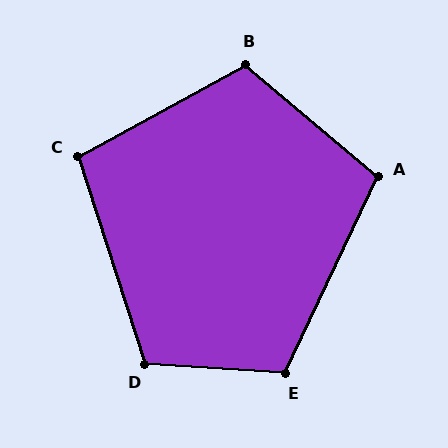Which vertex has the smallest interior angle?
C, at approximately 101 degrees.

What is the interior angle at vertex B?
Approximately 111 degrees (obtuse).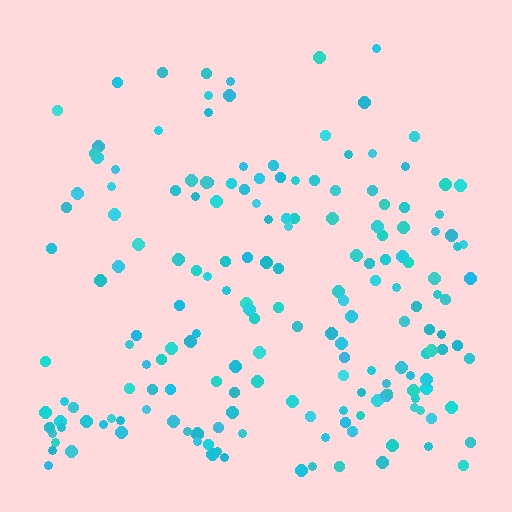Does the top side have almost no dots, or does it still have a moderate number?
Still a moderate number, just noticeably fewer than the bottom.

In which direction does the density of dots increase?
From top to bottom, with the bottom side densest.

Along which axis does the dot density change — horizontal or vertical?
Vertical.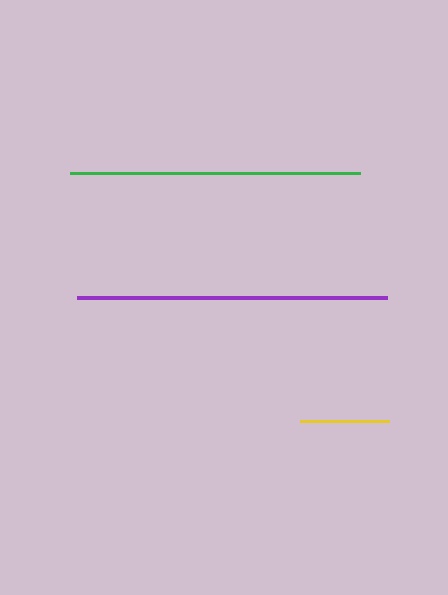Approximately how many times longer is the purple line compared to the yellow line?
The purple line is approximately 3.5 times the length of the yellow line.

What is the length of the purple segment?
The purple segment is approximately 311 pixels long.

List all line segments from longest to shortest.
From longest to shortest: purple, green, yellow.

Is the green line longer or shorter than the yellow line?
The green line is longer than the yellow line.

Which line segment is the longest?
The purple line is the longest at approximately 311 pixels.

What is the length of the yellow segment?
The yellow segment is approximately 89 pixels long.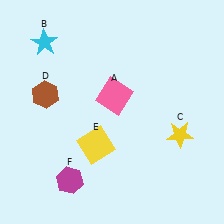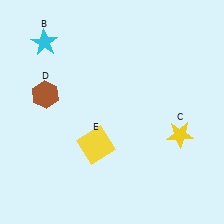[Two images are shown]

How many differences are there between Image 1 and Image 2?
There are 2 differences between the two images.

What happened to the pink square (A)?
The pink square (A) was removed in Image 2. It was in the top-right area of Image 1.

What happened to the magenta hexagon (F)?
The magenta hexagon (F) was removed in Image 2. It was in the bottom-left area of Image 1.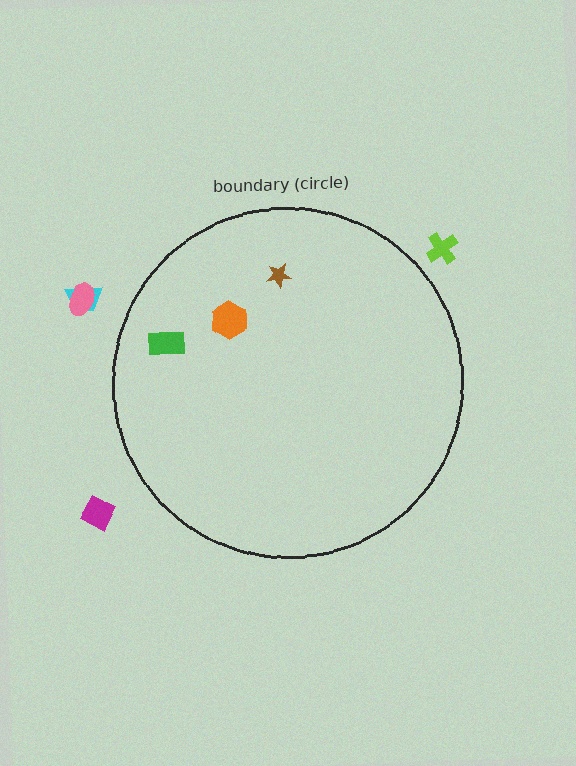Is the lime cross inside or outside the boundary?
Outside.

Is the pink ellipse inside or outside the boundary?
Outside.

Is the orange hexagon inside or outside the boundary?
Inside.